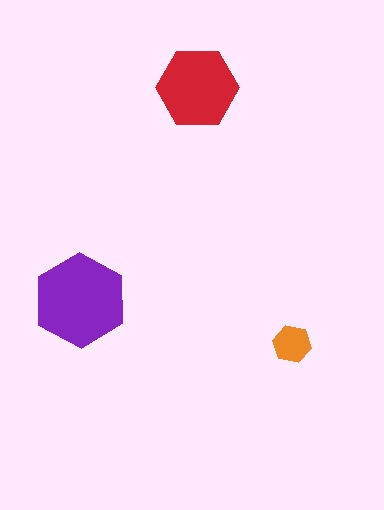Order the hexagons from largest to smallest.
the purple one, the red one, the orange one.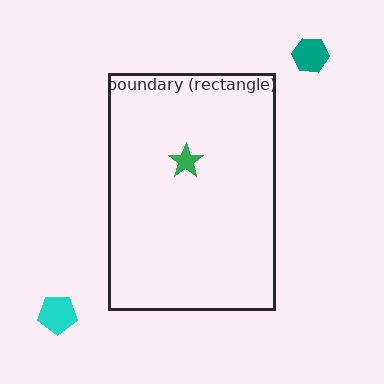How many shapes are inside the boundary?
1 inside, 2 outside.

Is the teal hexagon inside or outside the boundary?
Outside.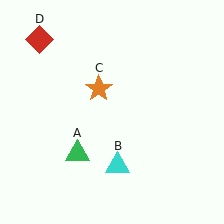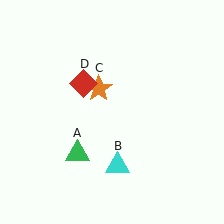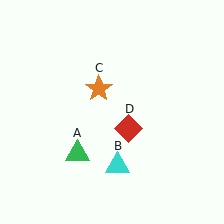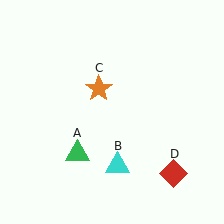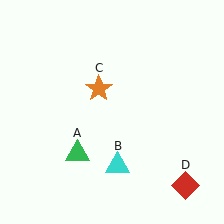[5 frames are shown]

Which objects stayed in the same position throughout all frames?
Green triangle (object A) and cyan triangle (object B) and orange star (object C) remained stationary.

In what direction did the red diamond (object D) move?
The red diamond (object D) moved down and to the right.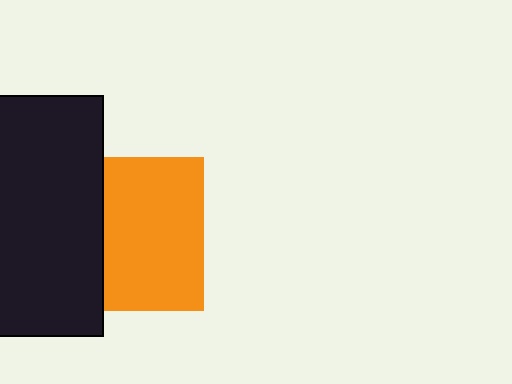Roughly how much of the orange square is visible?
About half of it is visible (roughly 65%).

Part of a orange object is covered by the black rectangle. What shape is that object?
It is a square.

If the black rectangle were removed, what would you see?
You would see the complete orange square.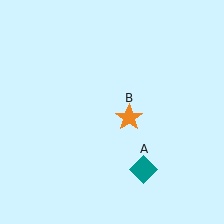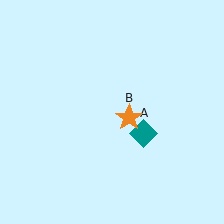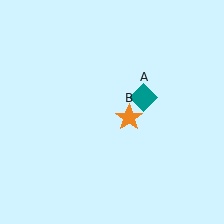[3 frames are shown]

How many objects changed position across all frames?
1 object changed position: teal diamond (object A).